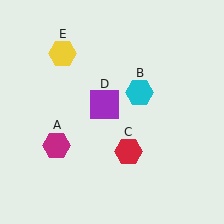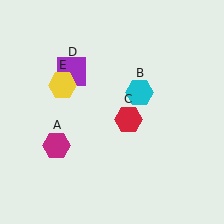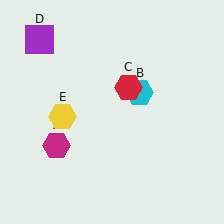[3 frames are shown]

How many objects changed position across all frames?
3 objects changed position: red hexagon (object C), purple square (object D), yellow hexagon (object E).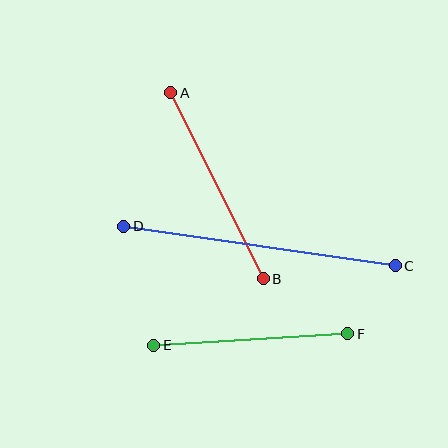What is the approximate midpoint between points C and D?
The midpoint is at approximately (259, 246) pixels.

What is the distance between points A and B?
The distance is approximately 208 pixels.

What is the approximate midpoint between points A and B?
The midpoint is at approximately (217, 186) pixels.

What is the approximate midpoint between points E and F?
The midpoint is at approximately (251, 339) pixels.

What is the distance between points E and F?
The distance is approximately 195 pixels.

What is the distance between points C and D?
The distance is approximately 274 pixels.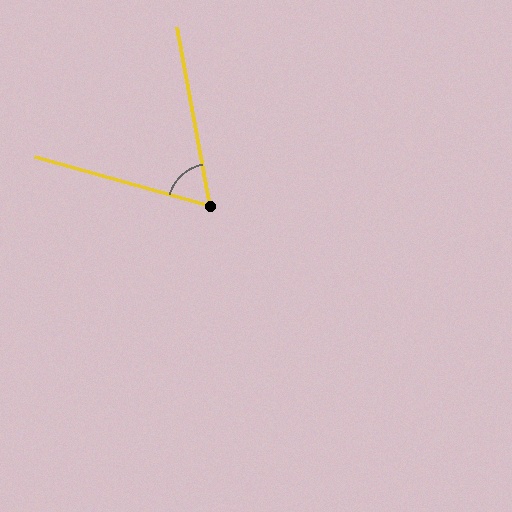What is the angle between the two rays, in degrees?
Approximately 64 degrees.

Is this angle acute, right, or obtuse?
It is acute.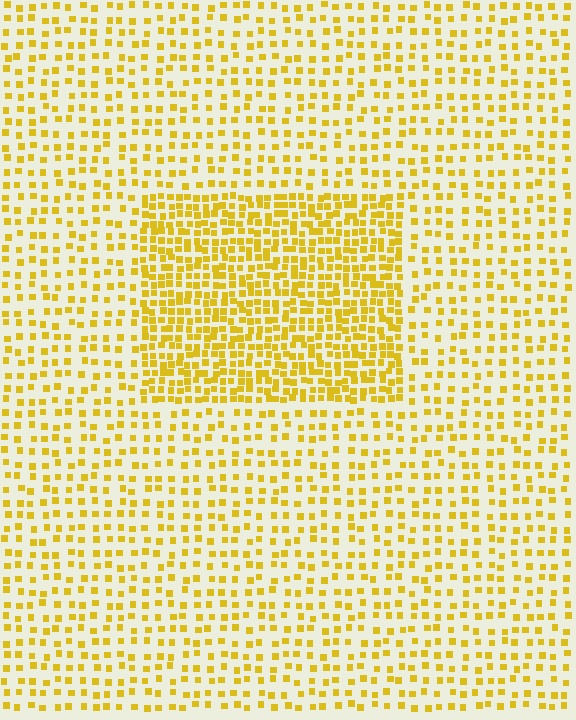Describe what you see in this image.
The image contains small yellow elements arranged at two different densities. A rectangle-shaped region is visible where the elements are more densely packed than the surrounding area.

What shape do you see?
I see a rectangle.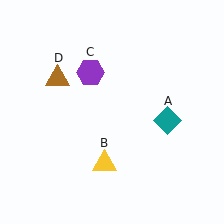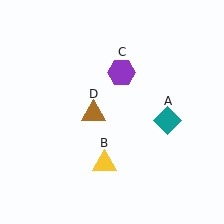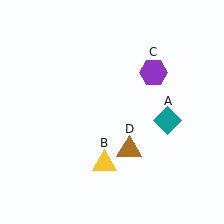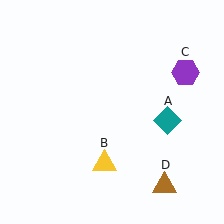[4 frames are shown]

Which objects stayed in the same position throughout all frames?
Teal diamond (object A) and yellow triangle (object B) remained stationary.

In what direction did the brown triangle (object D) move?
The brown triangle (object D) moved down and to the right.